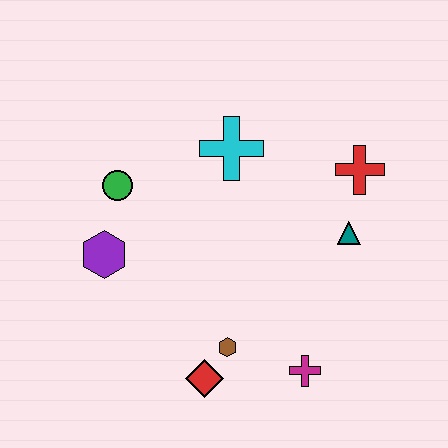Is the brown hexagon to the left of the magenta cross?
Yes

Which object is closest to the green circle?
The purple hexagon is closest to the green circle.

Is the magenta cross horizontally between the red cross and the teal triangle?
No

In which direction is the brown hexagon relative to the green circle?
The brown hexagon is below the green circle.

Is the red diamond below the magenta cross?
Yes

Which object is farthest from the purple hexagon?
The red cross is farthest from the purple hexagon.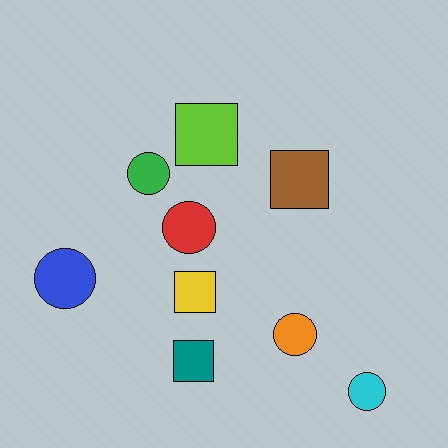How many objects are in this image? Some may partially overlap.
There are 9 objects.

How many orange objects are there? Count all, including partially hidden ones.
There is 1 orange object.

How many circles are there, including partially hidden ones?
There are 5 circles.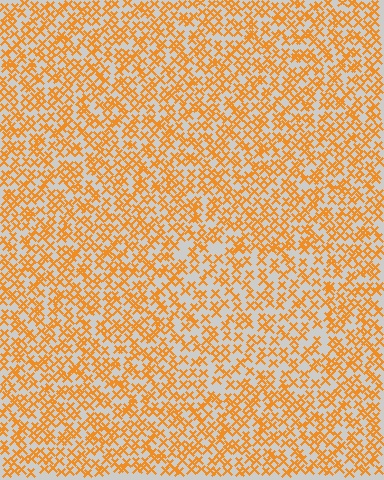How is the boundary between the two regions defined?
The boundary is defined by a change in element density (approximately 1.4x ratio). All elements are the same color, size, and shape.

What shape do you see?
I see a rectangle.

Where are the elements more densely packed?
The elements are more densely packed outside the rectangle boundary.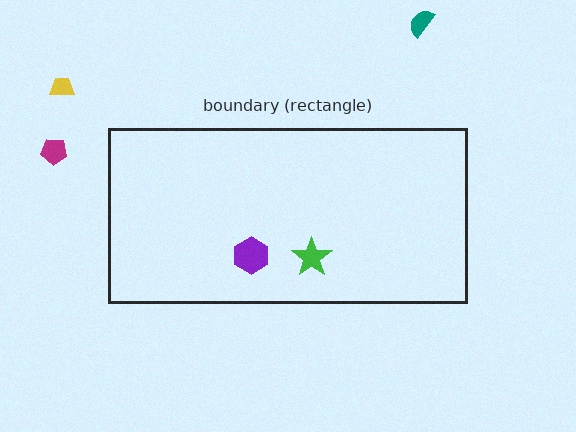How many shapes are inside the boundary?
2 inside, 3 outside.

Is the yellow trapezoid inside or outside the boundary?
Outside.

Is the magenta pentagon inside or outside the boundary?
Outside.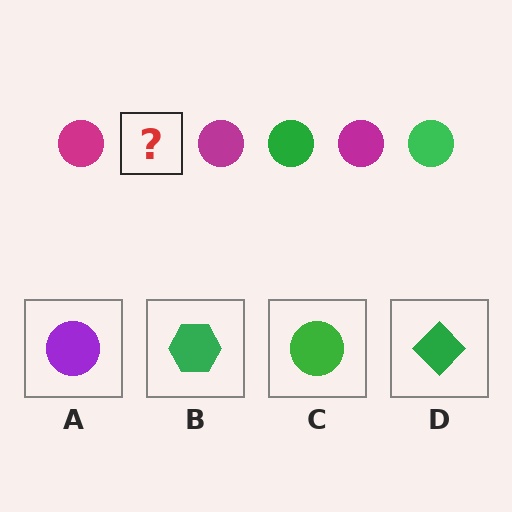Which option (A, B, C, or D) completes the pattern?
C.